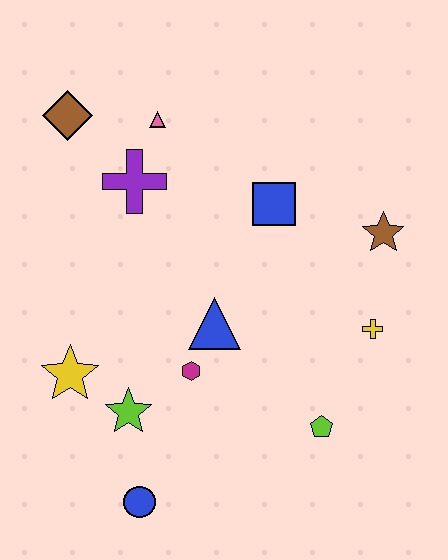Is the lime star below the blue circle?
No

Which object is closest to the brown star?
The yellow cross is closest to the brown star.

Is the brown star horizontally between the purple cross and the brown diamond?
No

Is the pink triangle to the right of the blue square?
No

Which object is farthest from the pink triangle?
The blue circle is farthest from the pink triangle.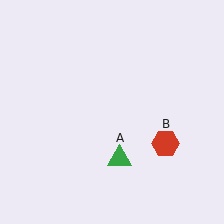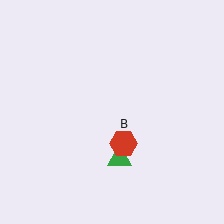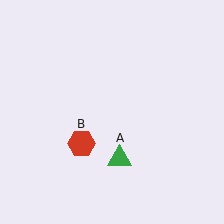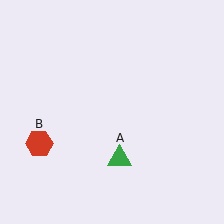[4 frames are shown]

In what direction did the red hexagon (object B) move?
The red hexagon (object B) moved left.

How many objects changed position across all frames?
1 object changed position: red hexagon (object B).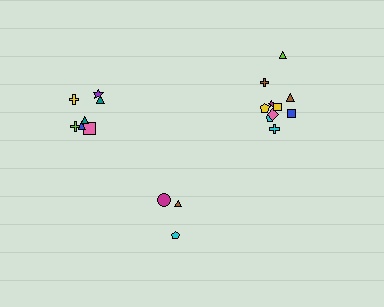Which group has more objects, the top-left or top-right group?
The top-right group.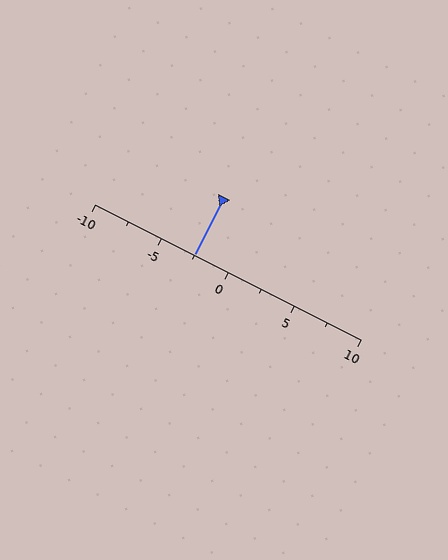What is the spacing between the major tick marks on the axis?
The major ticks are spaced 5 apart.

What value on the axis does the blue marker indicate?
The marker indicates approximately -2.5.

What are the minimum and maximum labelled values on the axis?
The axis runs from -10 to 10.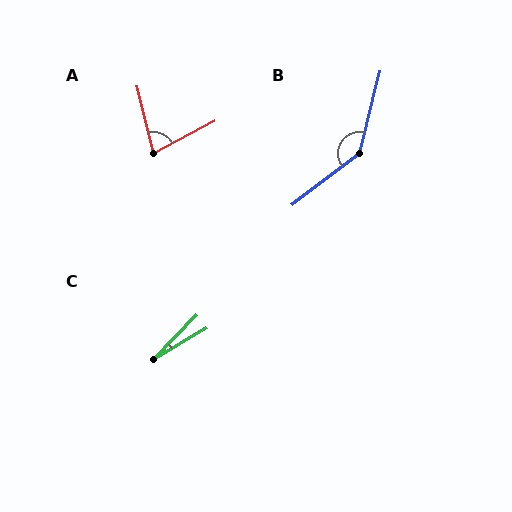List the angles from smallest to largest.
C (15°), A (76°), B (141°).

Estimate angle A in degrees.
Approximately 76 degrees.